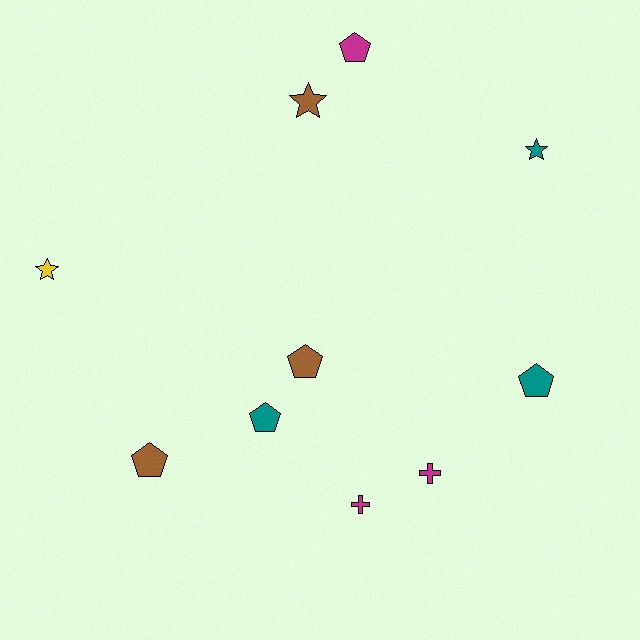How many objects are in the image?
There are 10 objects.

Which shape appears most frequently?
Pentagon, with 5 objects.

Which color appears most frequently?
Teal, with 3 objects.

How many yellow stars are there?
There is 1 yellow star.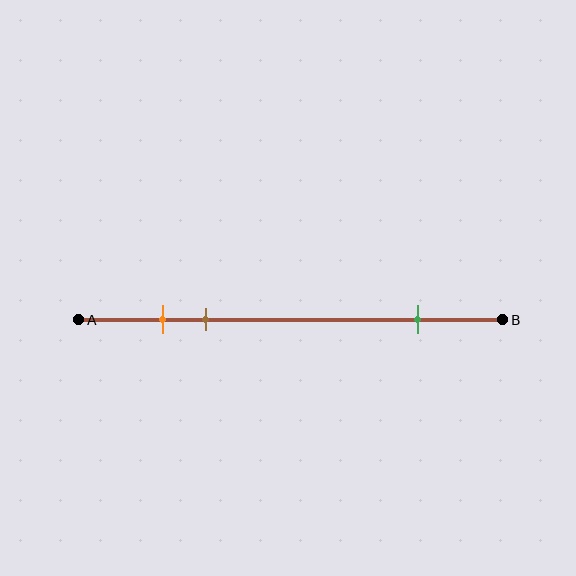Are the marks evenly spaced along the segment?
No, the marks are not evenly spaced.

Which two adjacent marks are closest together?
The orange and brown marks are the closest adjacent pair.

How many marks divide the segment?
There are 3 marks dividing the segment.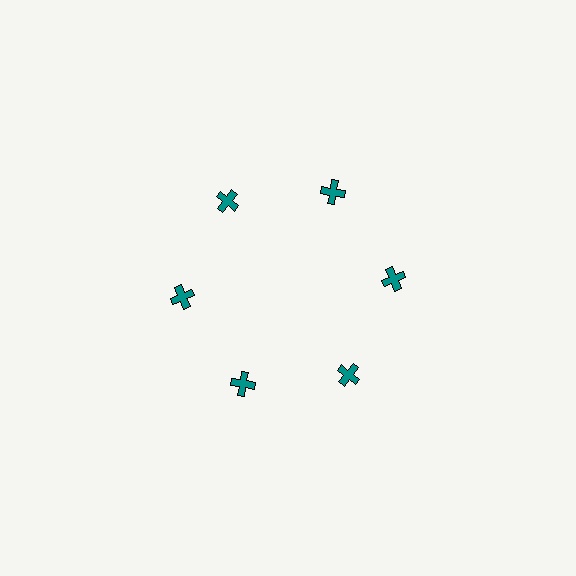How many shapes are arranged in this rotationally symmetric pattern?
There are 6 shapes, arranged in 6 groups of 1.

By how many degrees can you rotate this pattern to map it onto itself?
The pattern maps onto itself every 60 degrees of rotation.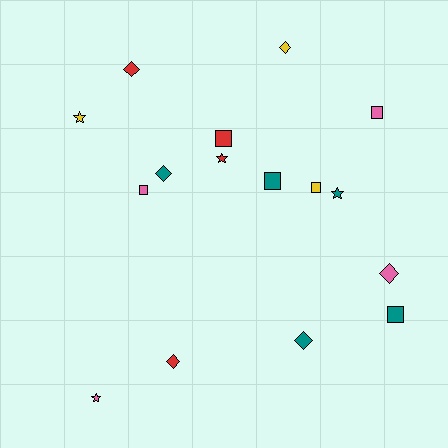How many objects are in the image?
There are 16 objects.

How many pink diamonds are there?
There is 1 pink diamond.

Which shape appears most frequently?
Diamond, with 6 objects.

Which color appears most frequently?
Teal, with 5 objects.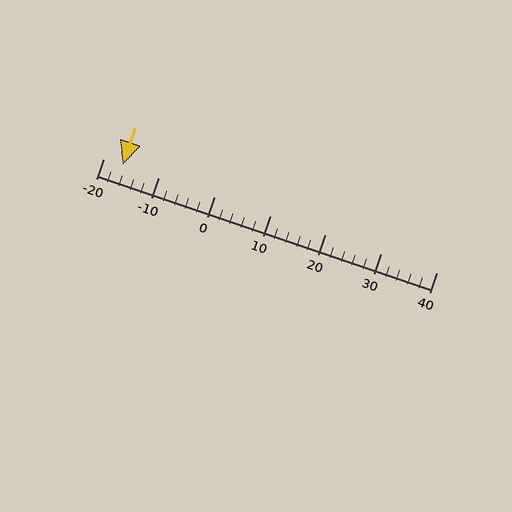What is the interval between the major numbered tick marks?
The major tick marks are spaced 10 units apart.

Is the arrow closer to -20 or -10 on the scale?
The arrow is closer to -20.